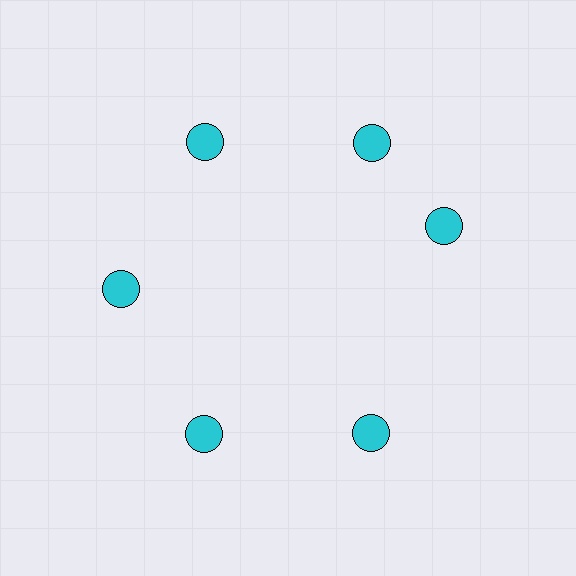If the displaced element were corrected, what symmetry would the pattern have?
It would have 6-fold rotational symmetry — the pattern would map onto itself every 60 degrees.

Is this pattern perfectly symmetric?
No. The 6 cyan circles are arranged in a ring, but one element near the 3 o'clock position is rotated out of alignment along the ring, breaking the 6-fold rotational symmetry.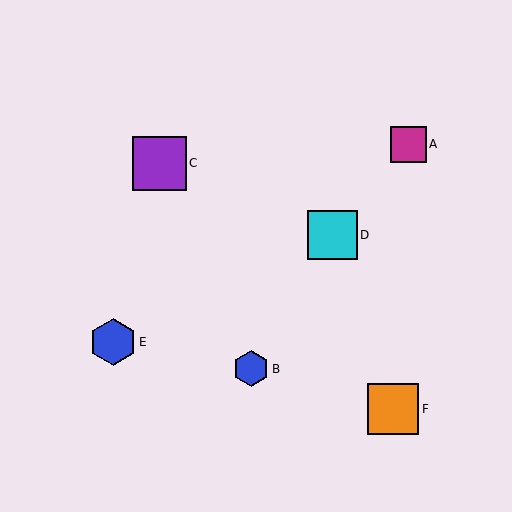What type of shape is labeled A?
Shape A is a magenta square.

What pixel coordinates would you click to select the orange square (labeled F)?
Click at (393, 409) to select the orange square F.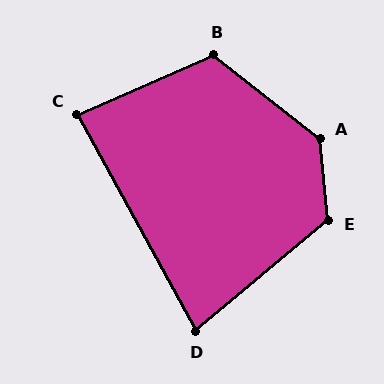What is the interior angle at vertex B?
Approximately 118 degrees (obtuse).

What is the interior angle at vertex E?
Approximately 124 degrees (obtuse).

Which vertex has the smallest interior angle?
D, at approximately 79 degrees.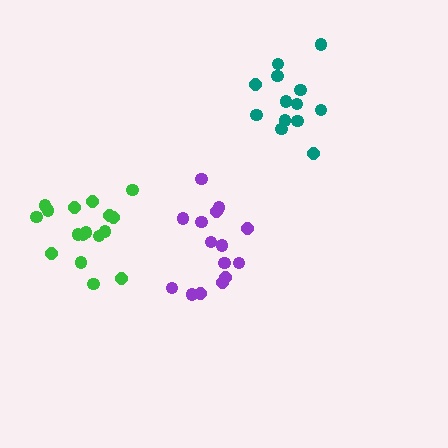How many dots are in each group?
Group 1: 17 dots, Group 2: 13 dots, Group 3: 15 dots (45 total).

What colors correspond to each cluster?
The clusters are colored: green, teal, purple.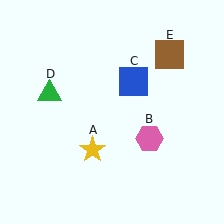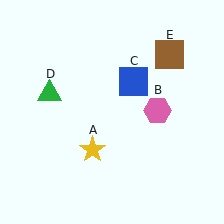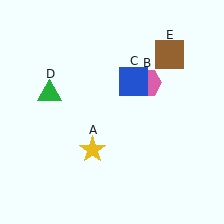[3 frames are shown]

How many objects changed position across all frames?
1 object changed position: pink hexagon (object B).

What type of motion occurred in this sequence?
The pink hexagon (object B) rotated counterclockwise around the center of the scene.